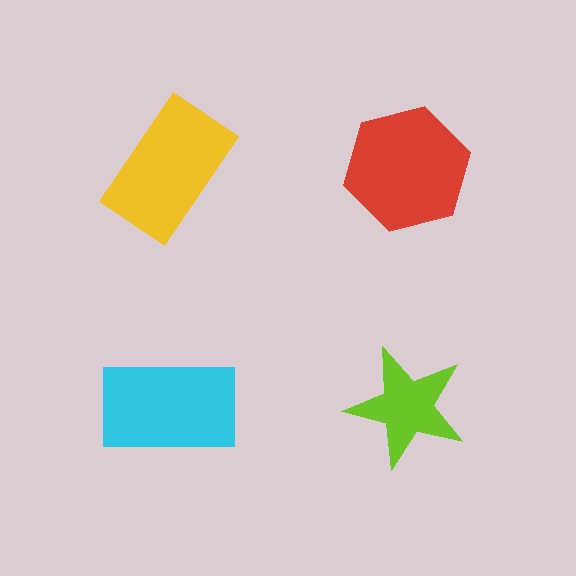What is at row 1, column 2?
A red hexagon.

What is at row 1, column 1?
A yellow rectangle.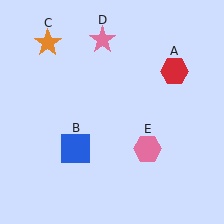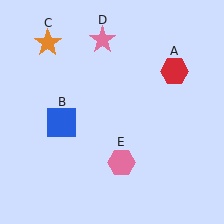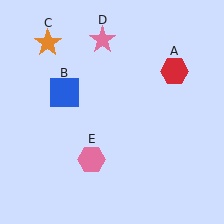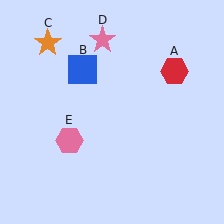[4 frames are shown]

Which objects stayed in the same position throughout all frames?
Red hexagon (object A) and orange star (object C) and pink star (object D) remained stationary.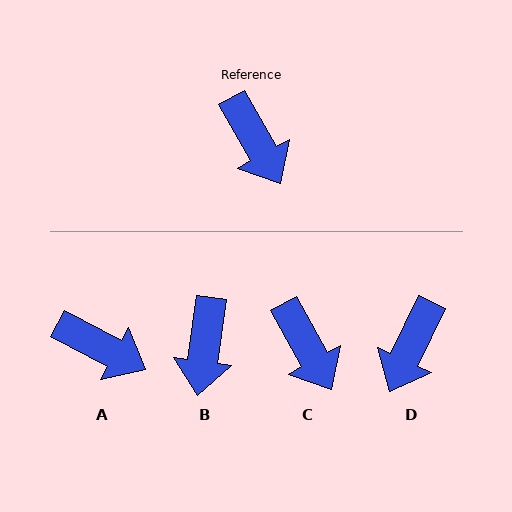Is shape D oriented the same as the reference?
No, it is off by about 54 degrees.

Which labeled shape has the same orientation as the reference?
C.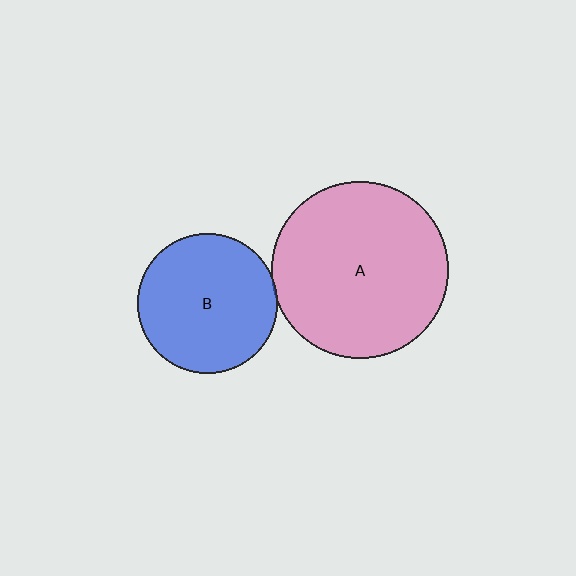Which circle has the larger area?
Circle A (pink).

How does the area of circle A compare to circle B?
Approximately 1.6 times.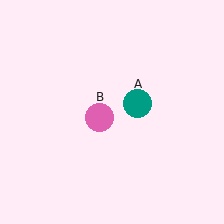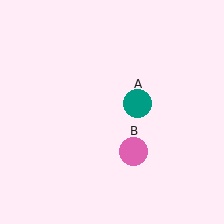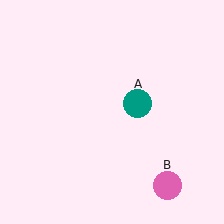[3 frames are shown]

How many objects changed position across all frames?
1 object changed position: pink circle (object B).